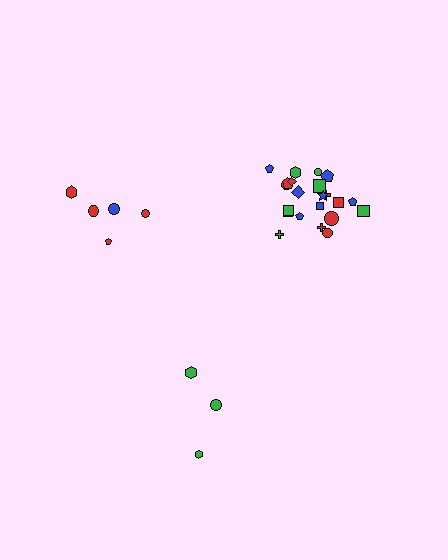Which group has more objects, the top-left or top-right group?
The top-right group.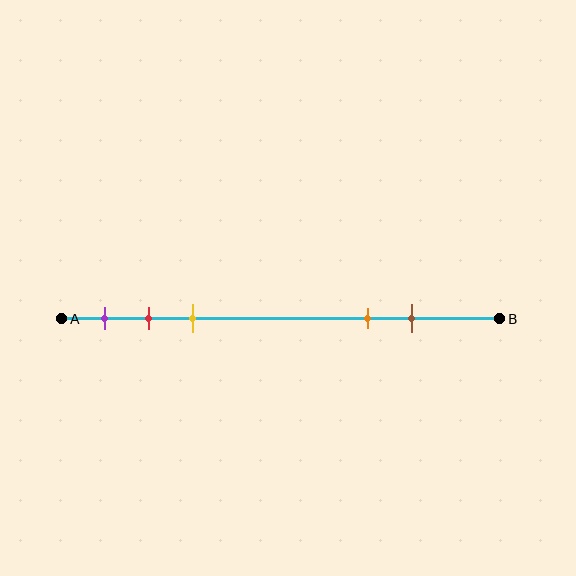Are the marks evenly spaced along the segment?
No, the marks are not evenly spaced.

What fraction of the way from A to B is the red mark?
The red mark is approximately 20% (0.2) of the way from A to B.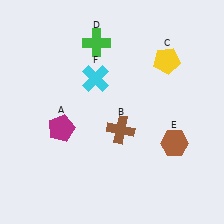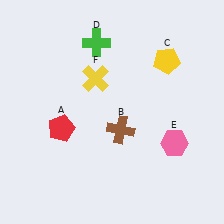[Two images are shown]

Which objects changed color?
A changed from magenta to red. E changed from brown to pink. F changed from cyan to yellow.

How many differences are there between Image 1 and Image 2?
There are 3 differences between the two images.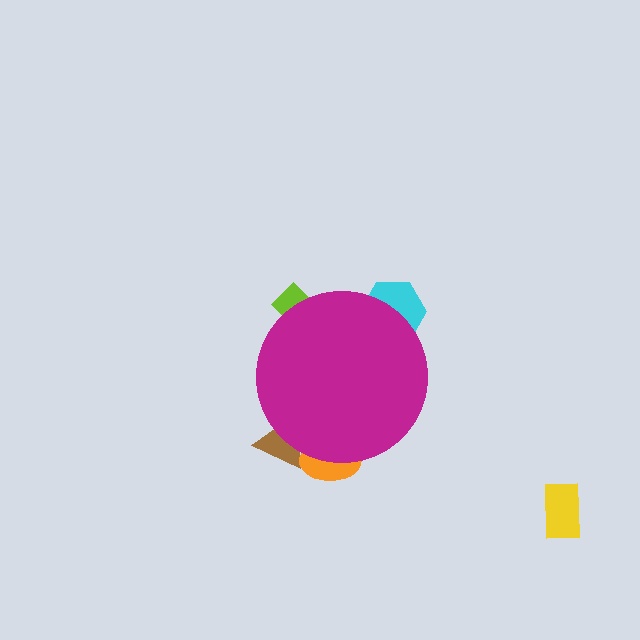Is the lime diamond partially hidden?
Yes, the lime diamond is partially hidden behind the magenta circle.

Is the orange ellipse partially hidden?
Yes, the orange ellipse is partially hidden behind the magenta circle.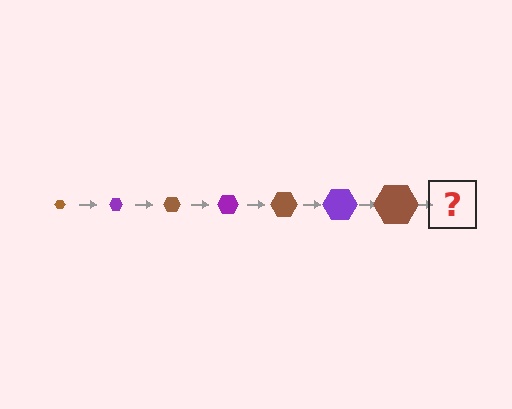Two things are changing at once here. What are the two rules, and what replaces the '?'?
The two rules are that the hexagon grows larger each step and the color cycles through brown and purple. The '?' should be a purple hexagon, larger than the previous one.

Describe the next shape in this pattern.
It should be a purple hexagon, larger than the previous one.